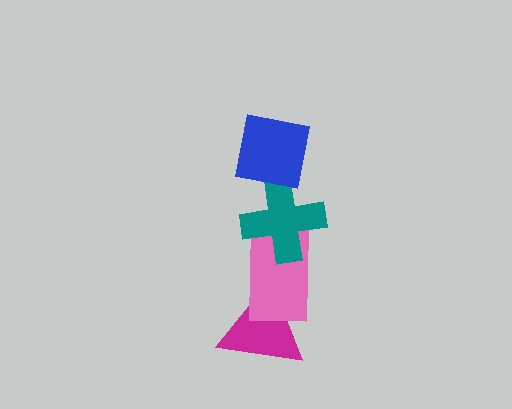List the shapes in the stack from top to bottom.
From top to bottom: the blue square, the teal cross, the pink rectangle, the magenta triangle.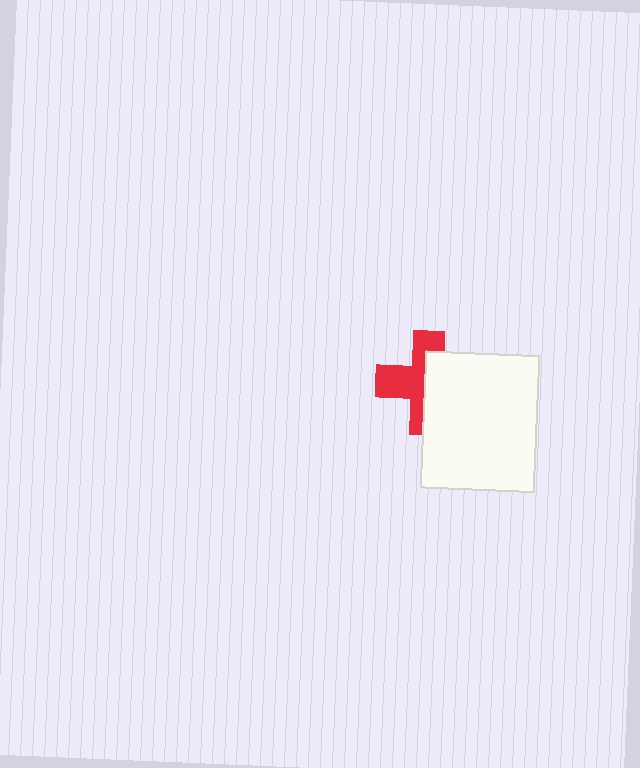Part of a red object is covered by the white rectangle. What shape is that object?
It is a cross.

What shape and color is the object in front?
The object in front is a white rectangle.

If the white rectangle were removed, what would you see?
You would see the complete red cross.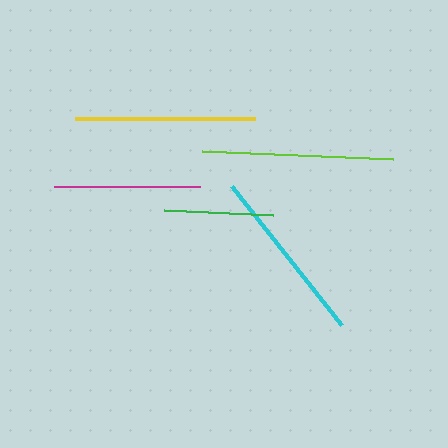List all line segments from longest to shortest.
From longest to shortest: lime, yellow, cyan, magenta, green.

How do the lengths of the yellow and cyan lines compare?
The yellow and cyan lines are approximately the same length.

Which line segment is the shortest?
The green line is the shortest at approximately 109 pixels.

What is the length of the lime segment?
The lime segment is approximately 191 pixels long.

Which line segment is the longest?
The lime line is the longest at approximately 191 pixels.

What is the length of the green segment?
The green segment is approximately 109 pixels long.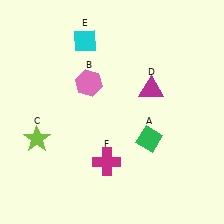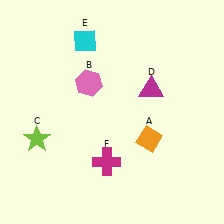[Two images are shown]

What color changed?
The diamond (A) changed from green in Image 1 to orange in Image 2.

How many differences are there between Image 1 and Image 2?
There is 1 difference between the two images.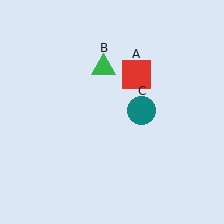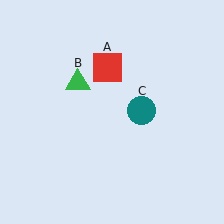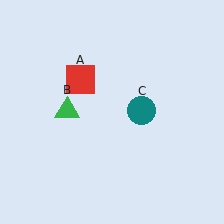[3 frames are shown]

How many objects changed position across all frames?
2 objects changed position: red square (object A), green triangle (object B).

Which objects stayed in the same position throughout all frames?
Teal circle (object C) remained stationary.